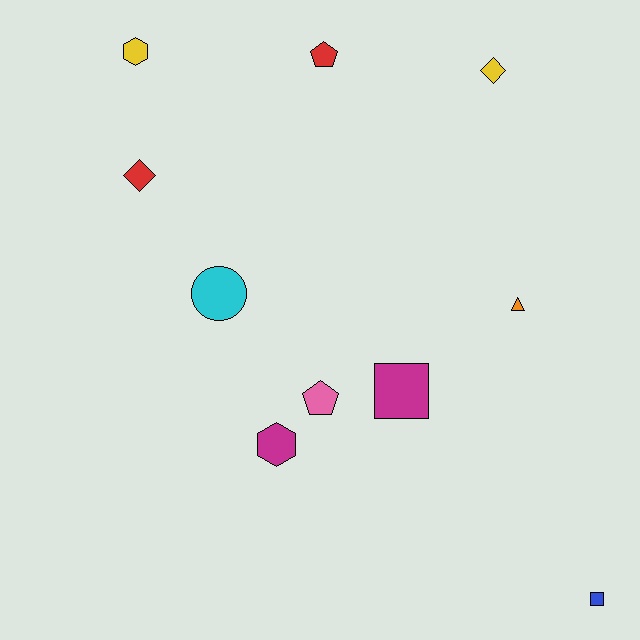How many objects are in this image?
There are 10 objects.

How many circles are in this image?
There is 1 circle.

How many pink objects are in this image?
There is 1 pink object.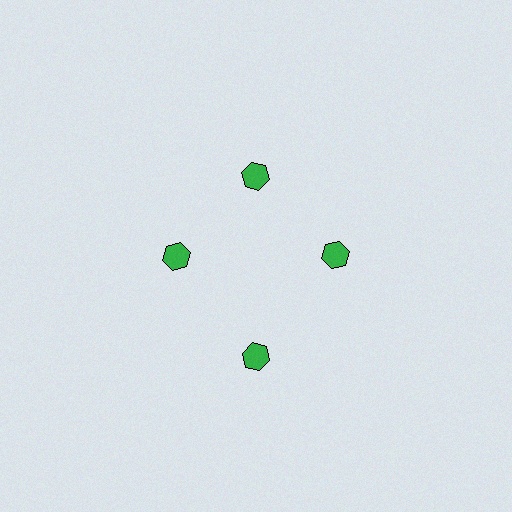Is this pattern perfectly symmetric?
No. The 4 green hexagons are arranged in a ring, but one element near the 6 o'clock position is pushed outward from the center, breaking the 4-fold rotational symmetry.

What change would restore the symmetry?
The symmetry would be restored by moving it inward, back onto the ring so that all 4 hexagons sit at equal angles and equal distance from the center.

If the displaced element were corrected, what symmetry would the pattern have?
It would have 4-fold rotational symmetry — the pattern would map onto itself every 90 degrees.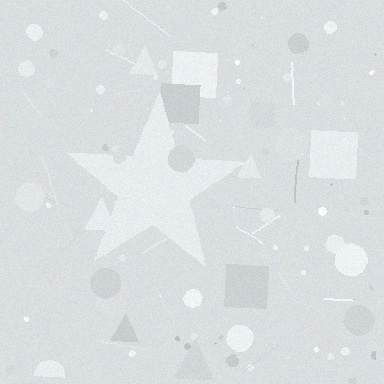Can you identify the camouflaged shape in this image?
The camouflaged shape is a star.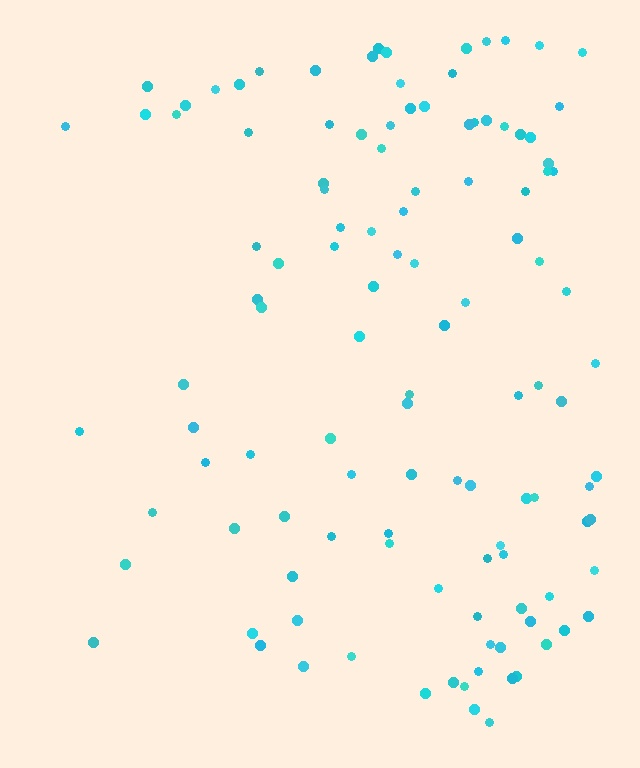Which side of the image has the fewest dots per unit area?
The left.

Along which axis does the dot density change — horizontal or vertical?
Horizontal.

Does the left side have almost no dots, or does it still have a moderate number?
Still a moderate number, just noticeably fewer than the right.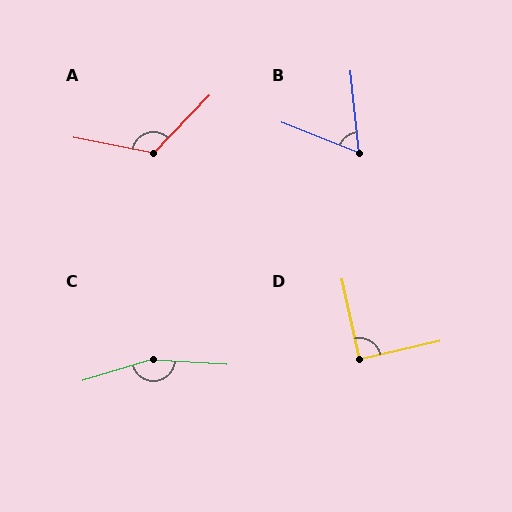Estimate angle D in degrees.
Approximately 90 degrees.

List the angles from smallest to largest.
B (63°), D (90°), A (123°), C (159°).